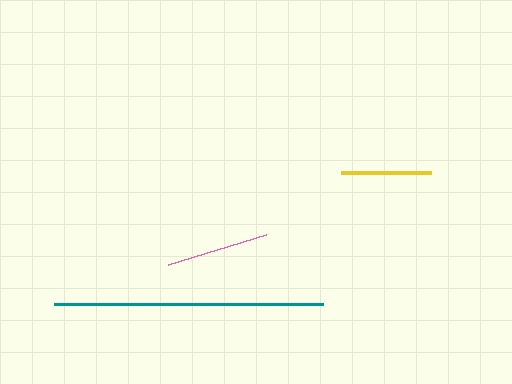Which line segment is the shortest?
The yellow line is the shortest at approximately 90 pixels.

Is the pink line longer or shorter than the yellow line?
The pink line is longer than the yellow line.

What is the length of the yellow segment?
The yellow segment is approximately 90 pixels long.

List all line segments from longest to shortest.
From longest to shortest: teal, pink, yellow.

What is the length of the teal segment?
The teal segment is approximately 269 pixels long.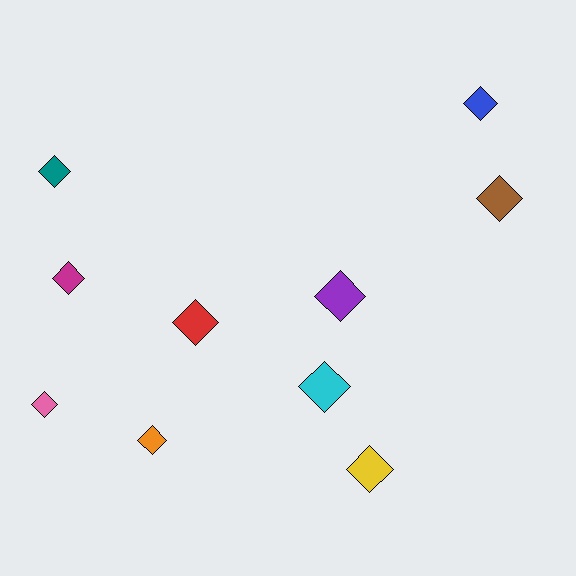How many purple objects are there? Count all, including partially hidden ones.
There is 1 purple object.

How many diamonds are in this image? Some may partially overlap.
There are 10 diamonds.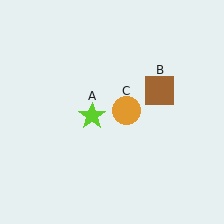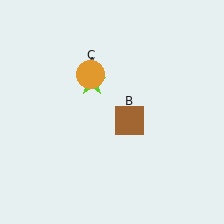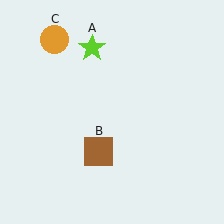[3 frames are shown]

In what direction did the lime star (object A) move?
The lime star (object A) moved up.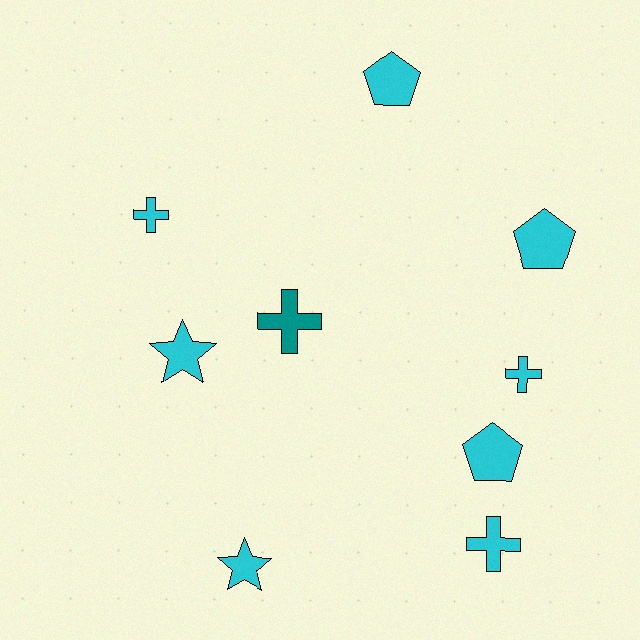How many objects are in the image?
There are 9 objects.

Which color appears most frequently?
Cyan, with 8 objects.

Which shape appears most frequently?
Cross, with 4 objects.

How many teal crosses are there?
There is 1 teal cross.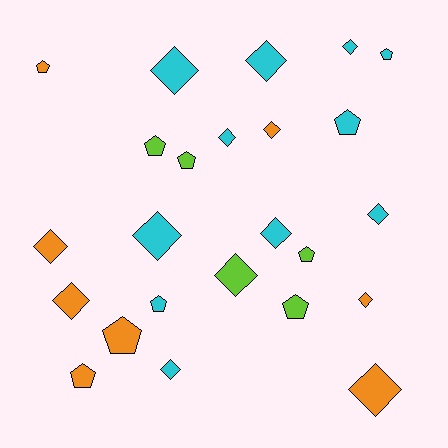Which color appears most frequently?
Cyan, with 11 objects.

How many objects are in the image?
There are 24 objects.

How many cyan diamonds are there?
There are 8 cyan diamonds.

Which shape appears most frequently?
Diamond, with 14 objects.